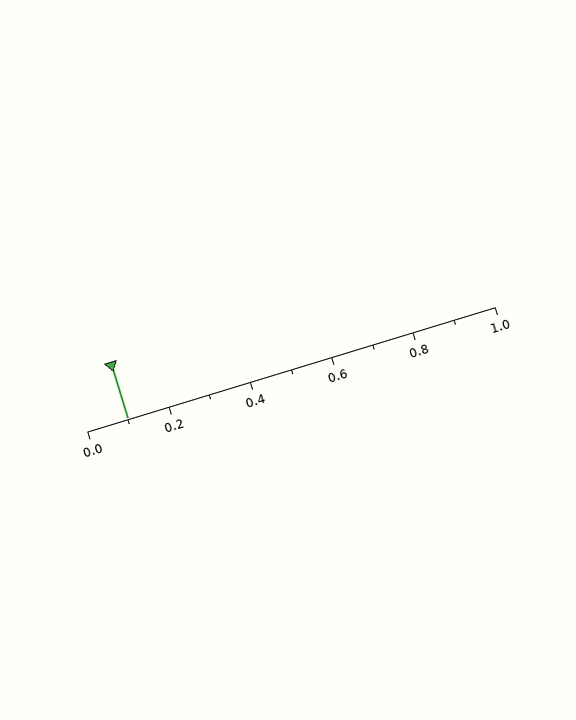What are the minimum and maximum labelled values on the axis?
The axis runs from 0.0 to 1.0.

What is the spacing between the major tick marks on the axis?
The major ticks are spaced 0.2 apart.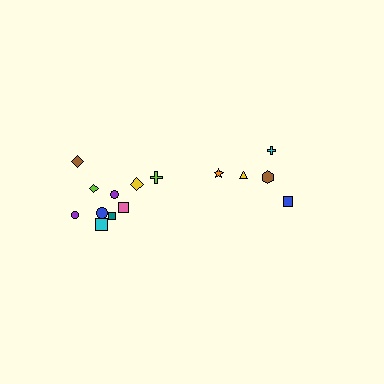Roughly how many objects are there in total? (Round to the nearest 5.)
Roughly 15 objects in total.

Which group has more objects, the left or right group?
The left group.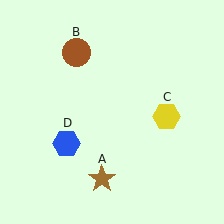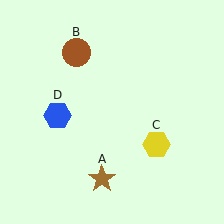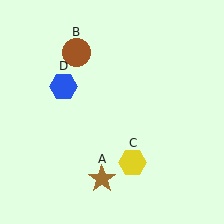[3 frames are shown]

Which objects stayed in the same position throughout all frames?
Brown star (object A) and brown circle (object B) remained stationary.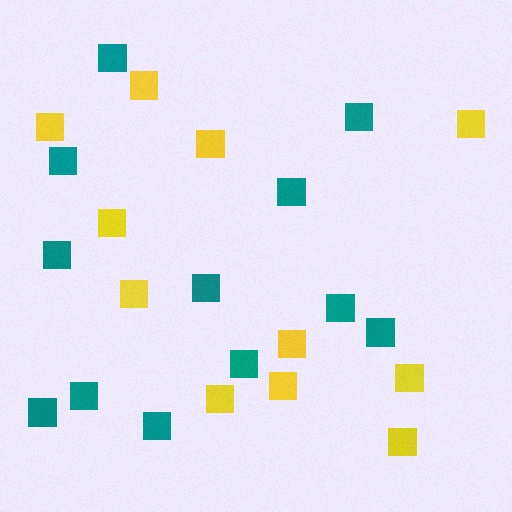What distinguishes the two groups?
There are 2 groups: one group of teal squares (12) and one group of yellow squares (11).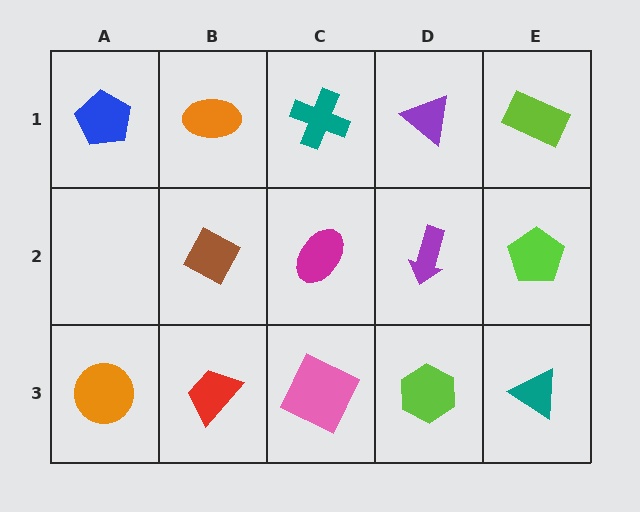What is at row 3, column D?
A lime hexagon.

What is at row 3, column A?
An orange circle.